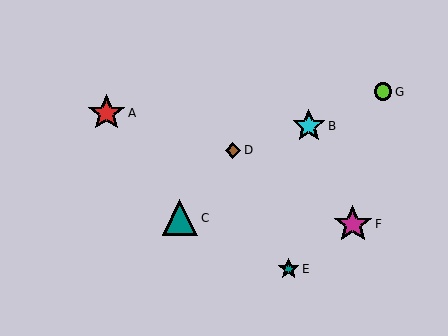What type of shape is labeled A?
Shape A is a red star.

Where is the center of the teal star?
The center of the teal star is at (289, 269).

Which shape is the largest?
The magenta star (labeled F) is the largest.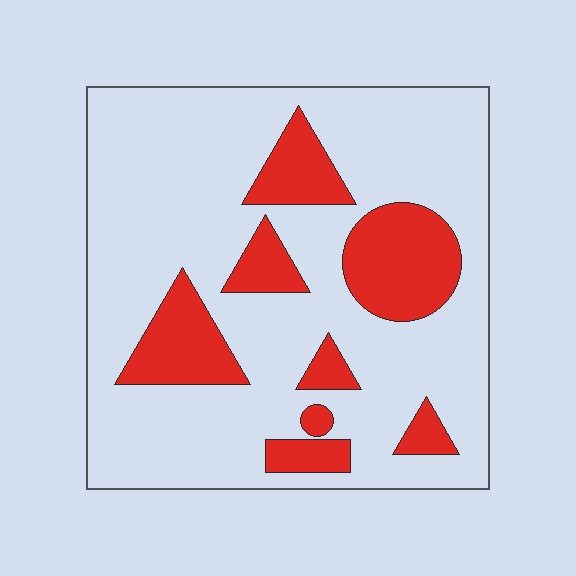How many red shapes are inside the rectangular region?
8.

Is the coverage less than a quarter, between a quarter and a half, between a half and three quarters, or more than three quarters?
Less than a quarter.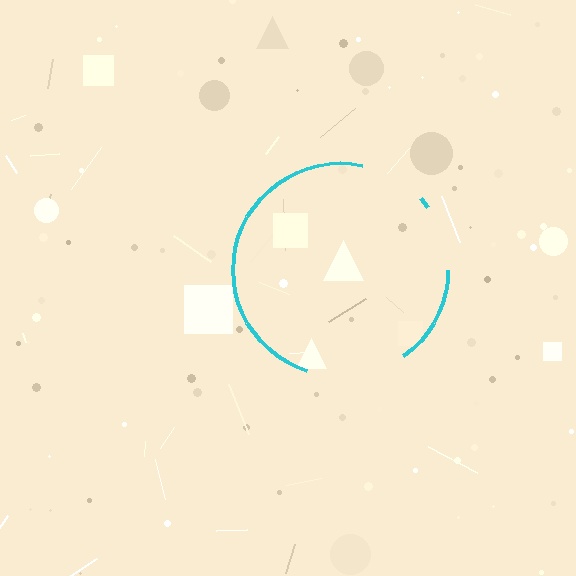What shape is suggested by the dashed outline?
The dashed outline suggests a circle.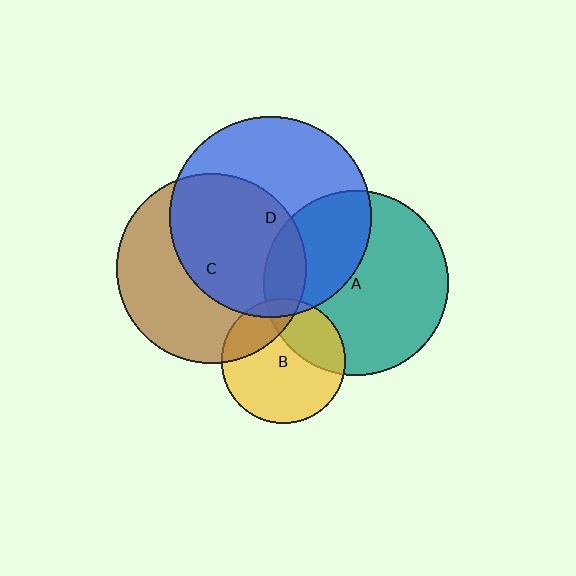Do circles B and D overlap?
Yes.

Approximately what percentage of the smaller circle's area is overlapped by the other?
Approximately 10%.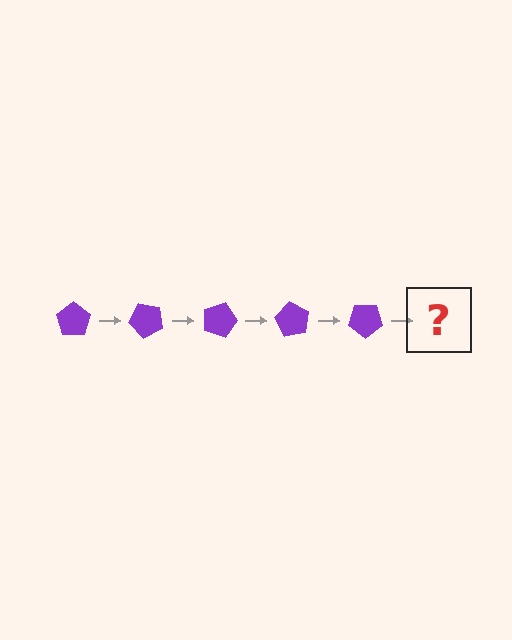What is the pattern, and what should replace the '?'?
The pattern is that the pentagon rotates 45 degrees each step. The '?' should be a purple pentagon rotated 225 degrees.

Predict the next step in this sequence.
The next step is a purple pentagon rotated 225 degrees.